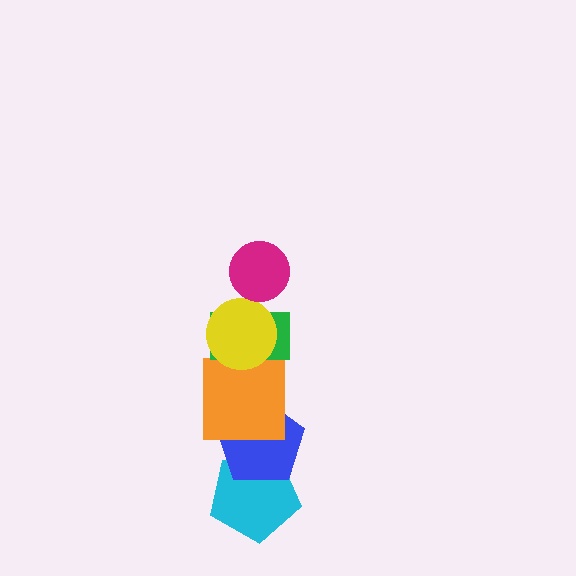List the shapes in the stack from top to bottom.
From top to bottom: the magenta circle, the yellow circle, the green rectangle, the orange square, the blue pentagon, the cyan pentagon.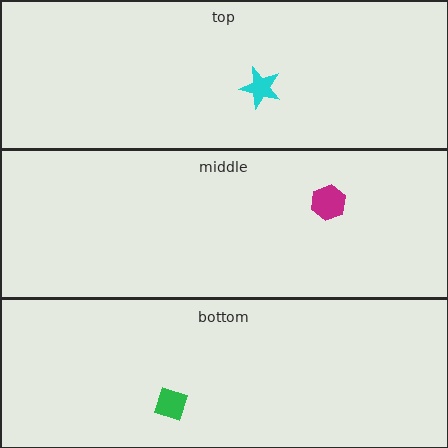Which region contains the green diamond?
The bottom region.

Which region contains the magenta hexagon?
The middle region.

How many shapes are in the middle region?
1.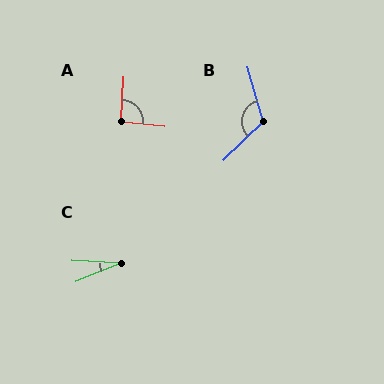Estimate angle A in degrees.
Approximately 94 degrees.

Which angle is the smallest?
C, at approximately 25 degrees.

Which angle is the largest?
B, at approximately 118 degrees.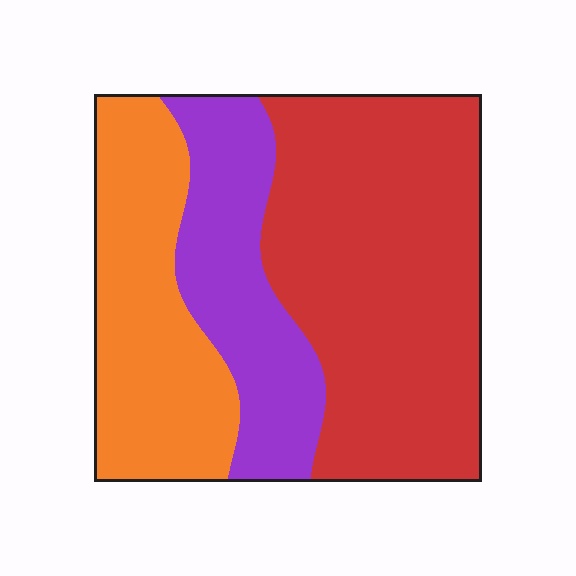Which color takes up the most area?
Red, at roughly 50%.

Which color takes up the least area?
Purple, at roughly 25%.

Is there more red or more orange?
Red.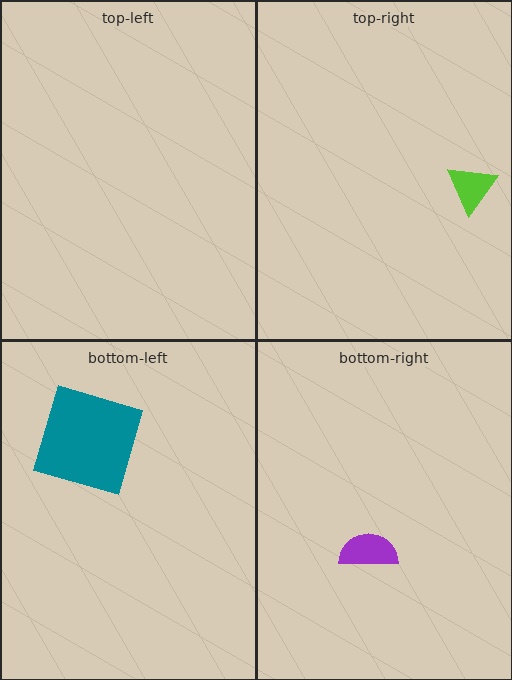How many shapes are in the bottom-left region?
1.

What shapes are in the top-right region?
The lime triangle.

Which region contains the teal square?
The bottom-left region.